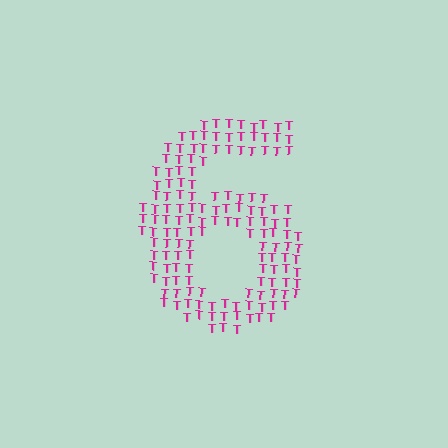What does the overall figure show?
The overall figure shows the digit 6.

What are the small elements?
The small elements are letter T's.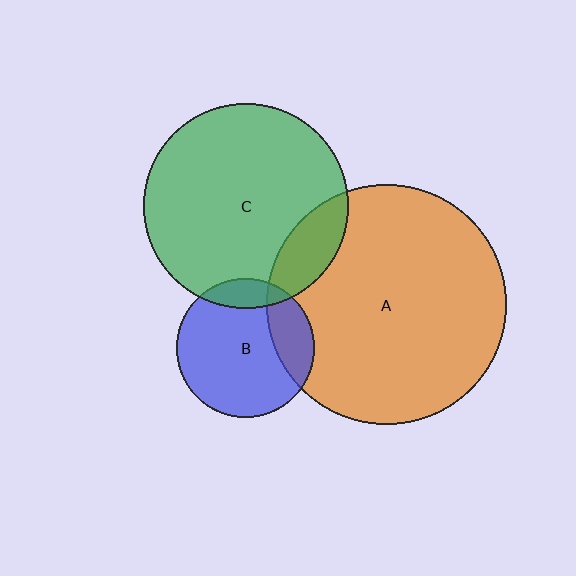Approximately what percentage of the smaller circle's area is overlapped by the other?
Approximately 15%.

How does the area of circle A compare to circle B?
Approximately 3.0 times.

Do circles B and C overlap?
Yes.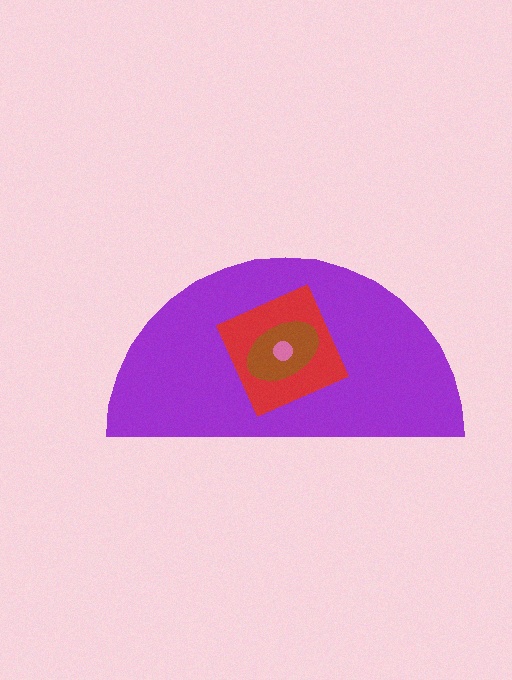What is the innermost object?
The pink circle.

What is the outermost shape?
The purple semicircle.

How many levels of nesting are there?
4.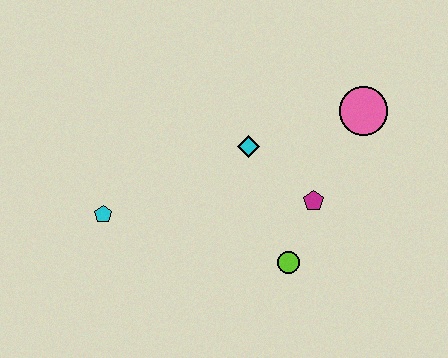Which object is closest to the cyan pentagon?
The cyan diamond is closest to the cyan pentagon.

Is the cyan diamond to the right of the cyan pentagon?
Yes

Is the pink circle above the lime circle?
Yes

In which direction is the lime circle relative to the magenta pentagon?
The lime circle is below the magenta pentagon.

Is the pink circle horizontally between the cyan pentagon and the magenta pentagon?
No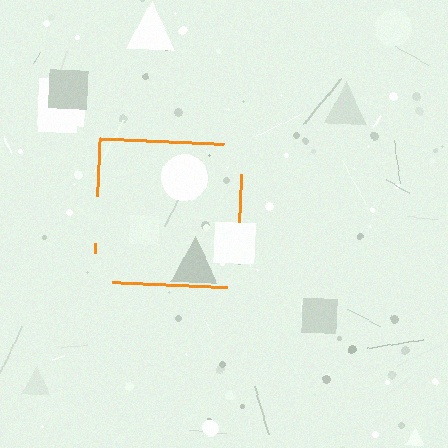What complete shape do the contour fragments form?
The contour fragments form a square.